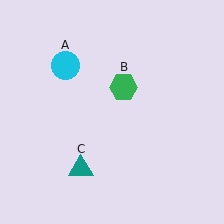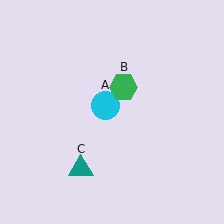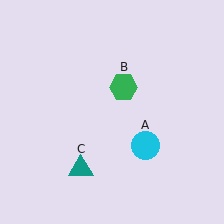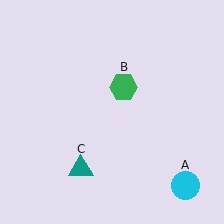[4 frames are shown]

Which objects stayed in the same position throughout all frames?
Green hexagon (object B) and teal triangle (object C) remained stationary.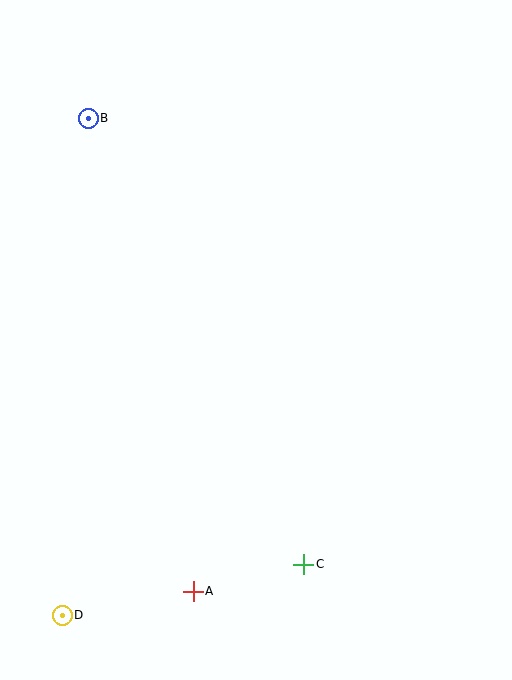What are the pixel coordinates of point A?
Point A is at (193, 591).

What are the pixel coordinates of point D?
Point D is at (62, 615).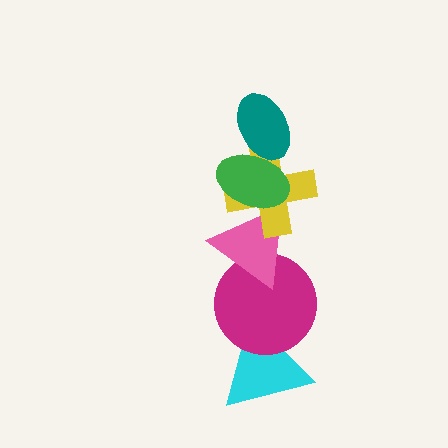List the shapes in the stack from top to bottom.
From top to bottom: the teal ellipse, the green ellipse, the yellow cross, the pink triangle, the magenta circle, the cyan triangle.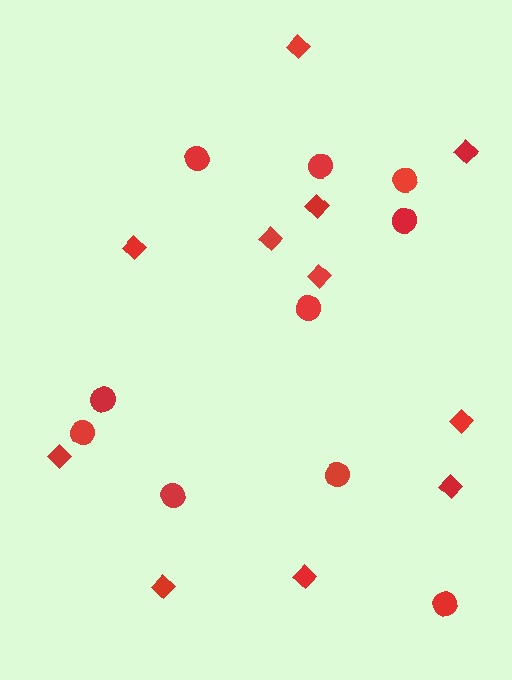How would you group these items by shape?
There are 2 groups: one group of circles (10) and one group of diamonds (11).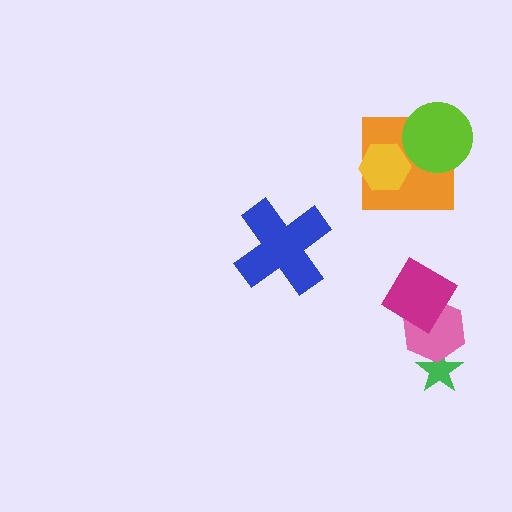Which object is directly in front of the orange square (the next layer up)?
The yellow hexagon is directly in front of the orange square.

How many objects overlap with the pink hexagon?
2 objects overlap with the pink hexagon.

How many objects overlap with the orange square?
2 objects overlap with the orange square.